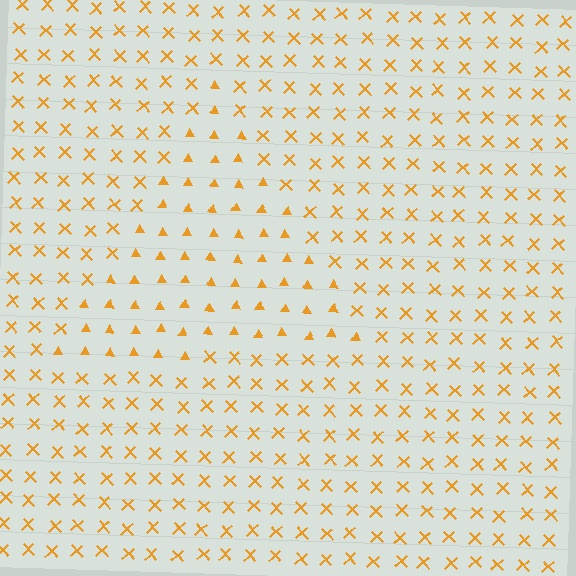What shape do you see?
I see a triangle.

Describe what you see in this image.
The image is filled with small orange elements arranged in a uniform grid. A triangle-shaped region contains triangles, while the surrounding area contains X marks. The boundary is defined purely by the change in element shape.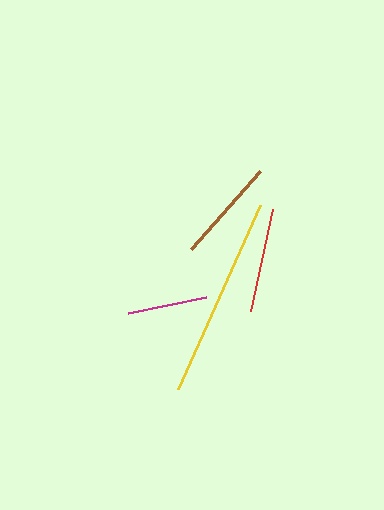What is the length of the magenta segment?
The magenta segment is approximately 80 pixels long.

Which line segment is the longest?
The yellow line is the longest at approximately 201 pixels.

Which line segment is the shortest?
The magenta line is the shortest at approximately 80 pixels.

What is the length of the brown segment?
The brown segment is approximately 105 pixels long.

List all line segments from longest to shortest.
From longest to shortest: yellow, brown, red, magenta.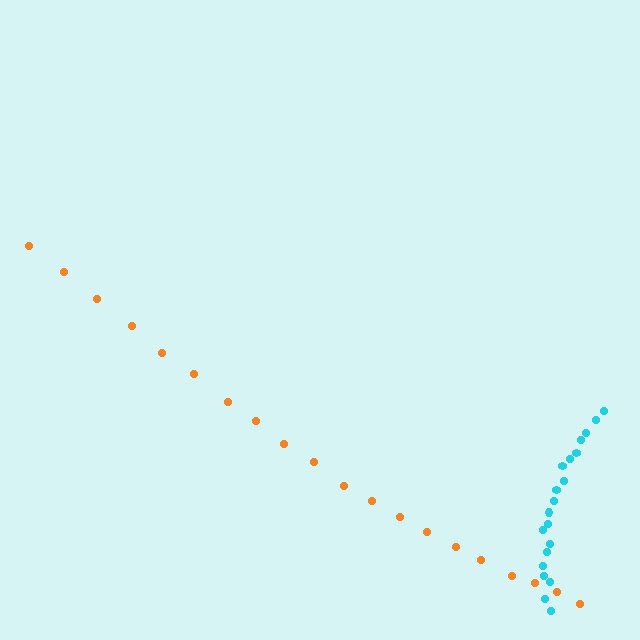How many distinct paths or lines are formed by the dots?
There are 2 distinct paths.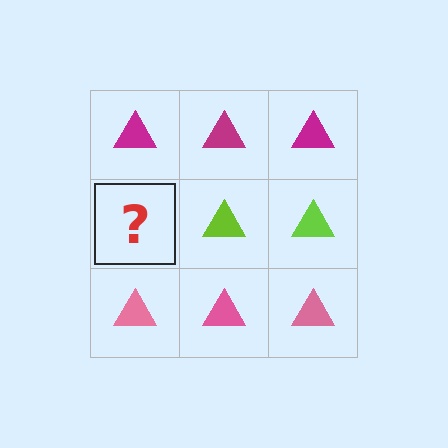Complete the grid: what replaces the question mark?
The question mark should be replaced with a lime triangle.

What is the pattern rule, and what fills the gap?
The rule is that each row has a consistent color. The gap should be filled with a lime triangle.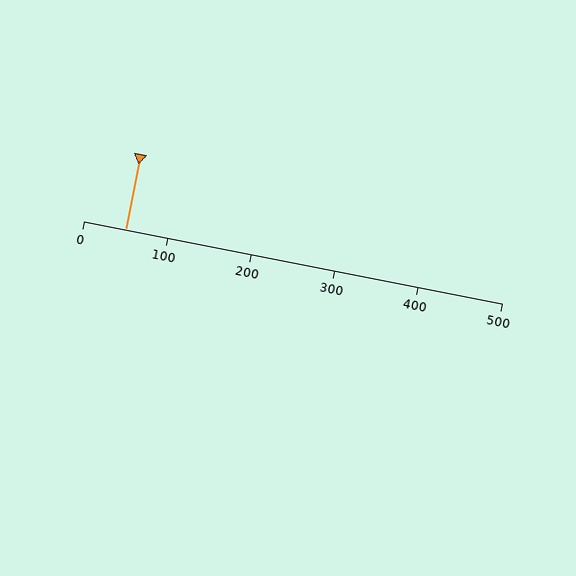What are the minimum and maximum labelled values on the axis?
The axis runs from 0 to 500.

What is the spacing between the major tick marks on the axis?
The major ticks are spaced 100 apart.